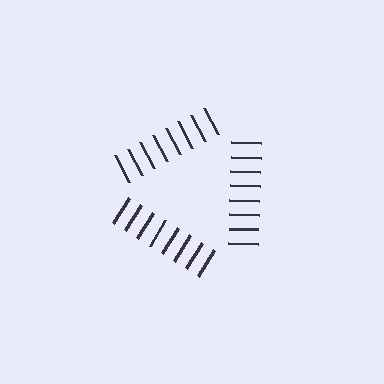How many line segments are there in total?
24 — 8 along each of the 3 edges.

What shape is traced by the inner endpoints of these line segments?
An illusory triangle — the line segments terminate on its edges but no continuous stroke is drawn.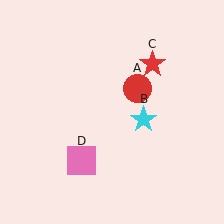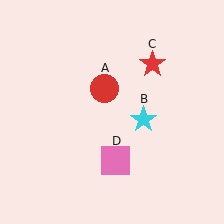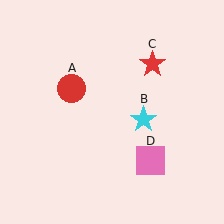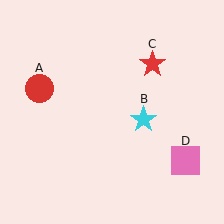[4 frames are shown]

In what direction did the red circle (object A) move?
The red circle (object A) moved left.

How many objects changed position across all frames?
2 objects changed position: red circle (object A), pink square (object D).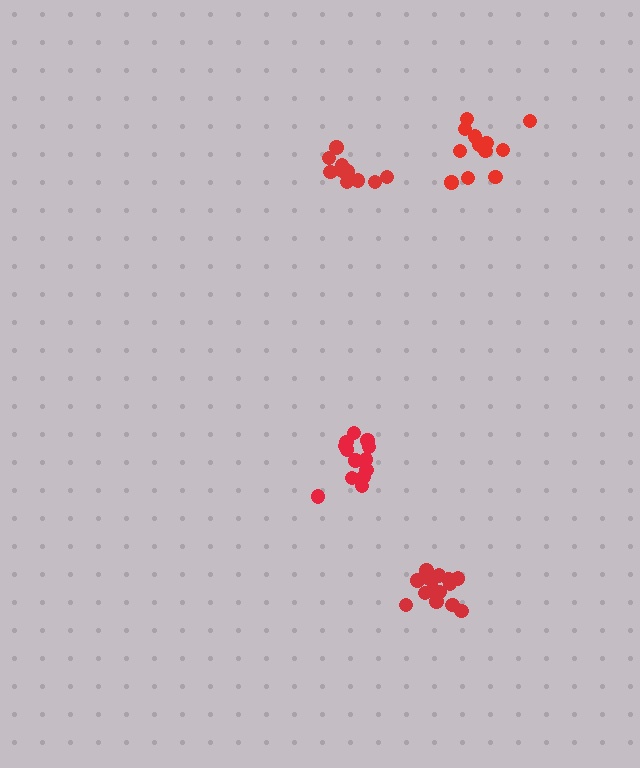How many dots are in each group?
Group 1: 11 dots, Group 2: 13 dots, Group 3: 16 dots, Group 4: 12 dots (52 total).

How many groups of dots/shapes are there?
There are 4 groups.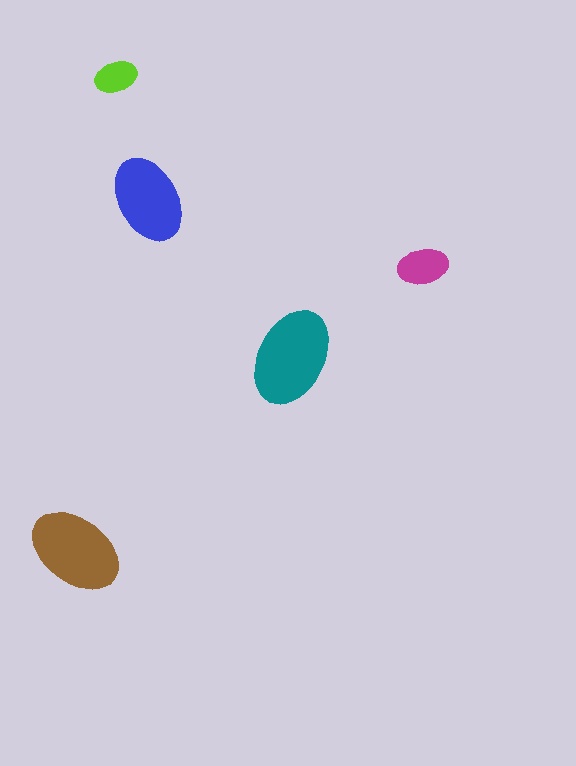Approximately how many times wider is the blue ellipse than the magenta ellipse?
About 1.5 times wider.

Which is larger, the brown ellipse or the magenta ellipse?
The brown one.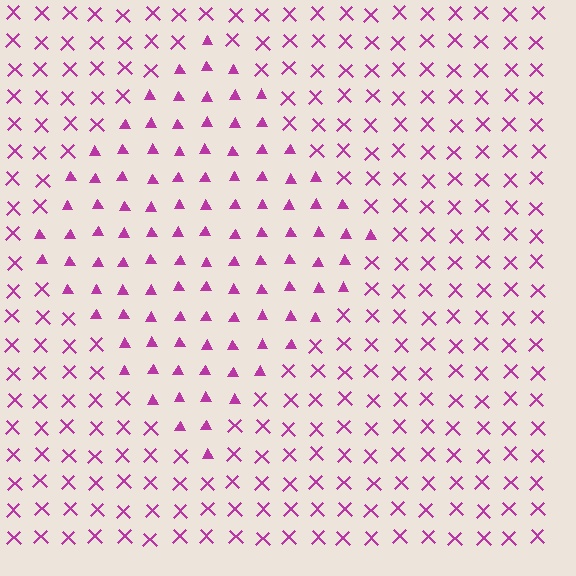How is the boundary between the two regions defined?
The boundary is defined by a change in element shape: triangles inside vs. X marks outside. All elements share the same color and spacing.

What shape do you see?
I see a diamond.